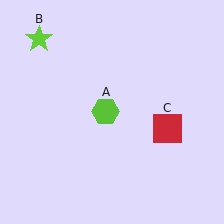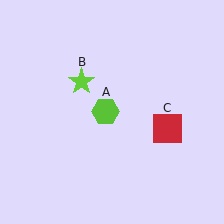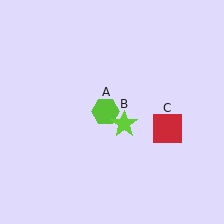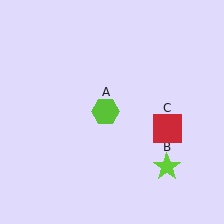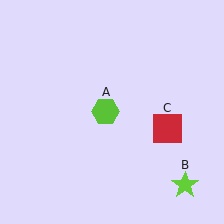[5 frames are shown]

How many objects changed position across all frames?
1 object changed position: lime star (object B).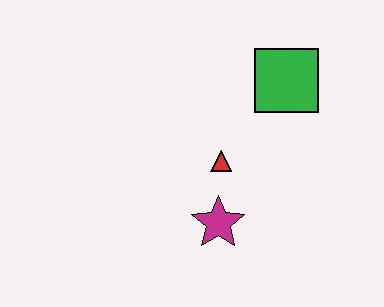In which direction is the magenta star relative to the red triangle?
The magenta star is below the red triangle.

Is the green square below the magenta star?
No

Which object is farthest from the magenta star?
The green square is farthest from the magenta star.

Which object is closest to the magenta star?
The red triangle is closest to the magenta star.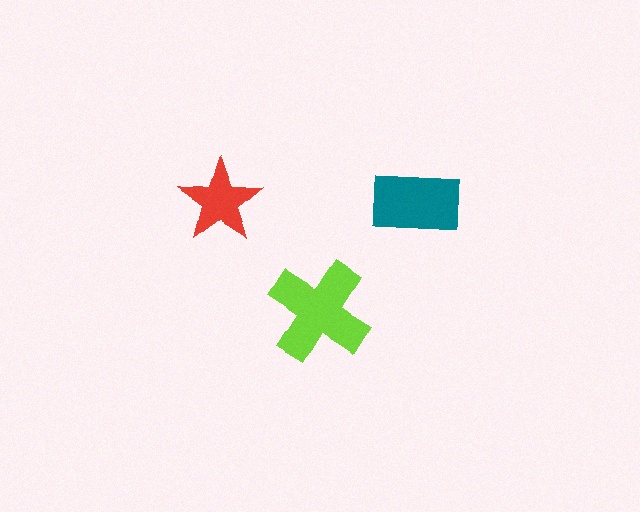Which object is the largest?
The lime cross.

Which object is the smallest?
The red star.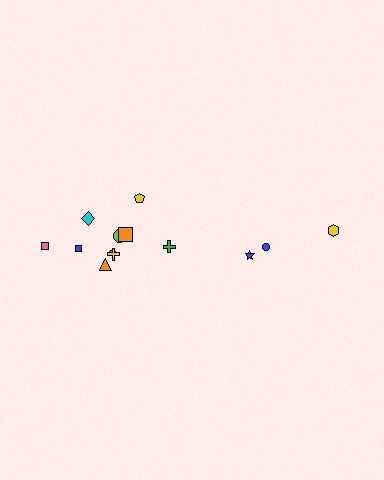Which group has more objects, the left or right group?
The left group.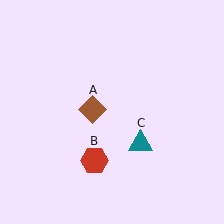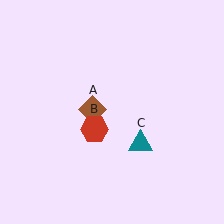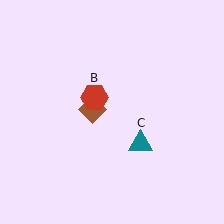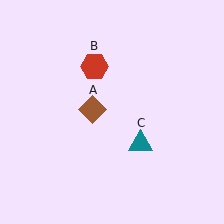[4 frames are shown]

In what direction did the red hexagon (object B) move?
The red hexagon (object B) moved up.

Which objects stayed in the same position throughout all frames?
Brown diamond (object A) and teal triangle (object C) remained stationary.